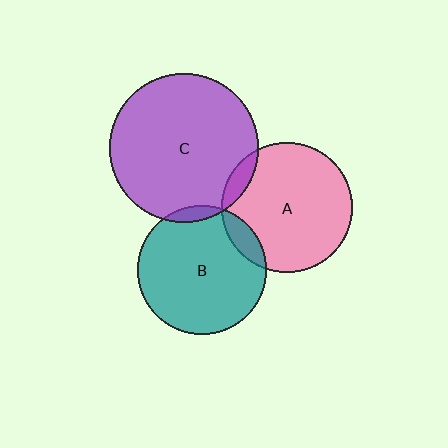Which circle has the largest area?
Circle C (purple).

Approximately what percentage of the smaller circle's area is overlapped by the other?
Approximately 10%.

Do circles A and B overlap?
Yes.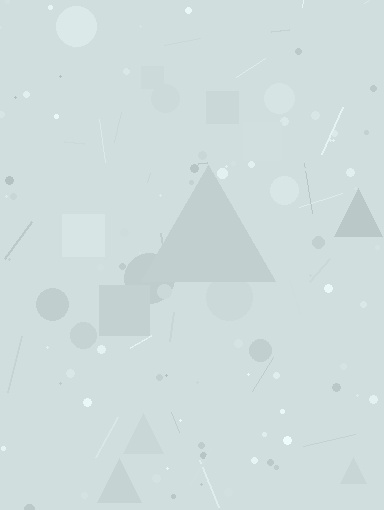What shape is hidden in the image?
A triangle is hidden in the image.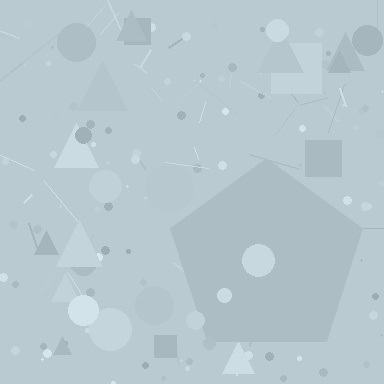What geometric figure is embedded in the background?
A pentagon is embedded in the background.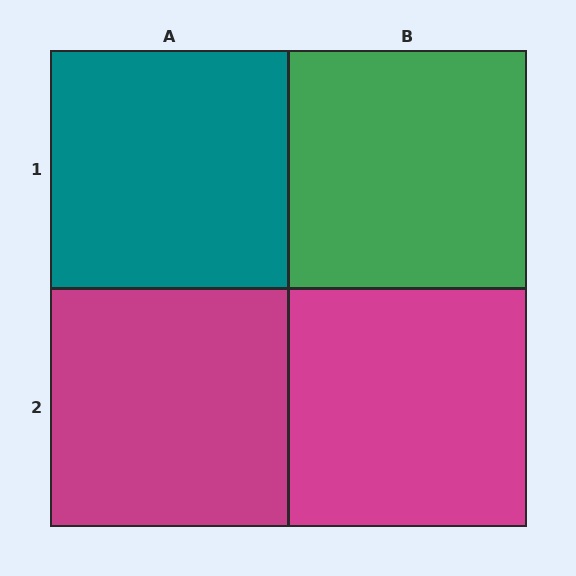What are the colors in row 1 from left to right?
Teal, green.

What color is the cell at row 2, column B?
Magenta.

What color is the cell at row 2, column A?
Magenta.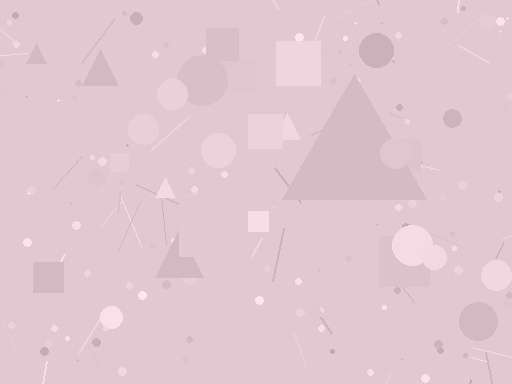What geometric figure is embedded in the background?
A triangle is embedded in the background.